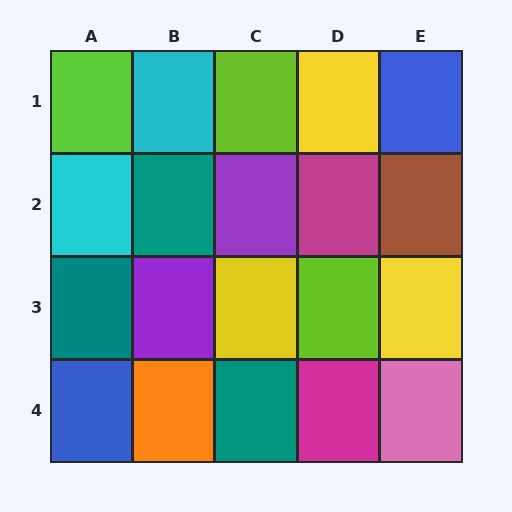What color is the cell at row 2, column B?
Teal.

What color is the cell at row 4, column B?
Orange.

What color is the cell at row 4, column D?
Magenta.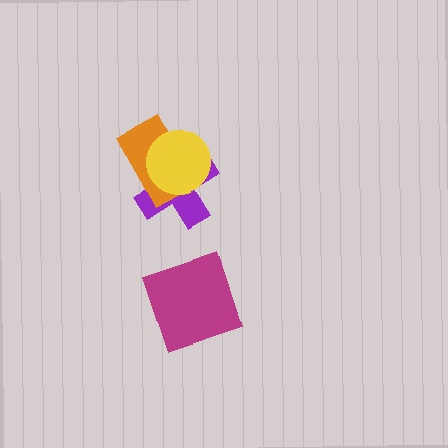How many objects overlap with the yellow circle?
2 objects overlap with the yellow circle.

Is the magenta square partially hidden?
No, no other shape covers it.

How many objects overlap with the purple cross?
2 objects overlap with the purple cross.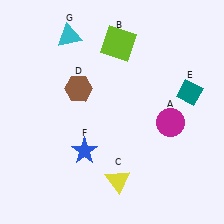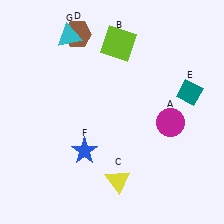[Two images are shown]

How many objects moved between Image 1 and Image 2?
1 object moved between the two images.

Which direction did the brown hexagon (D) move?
The brown hexagon (D) moved up.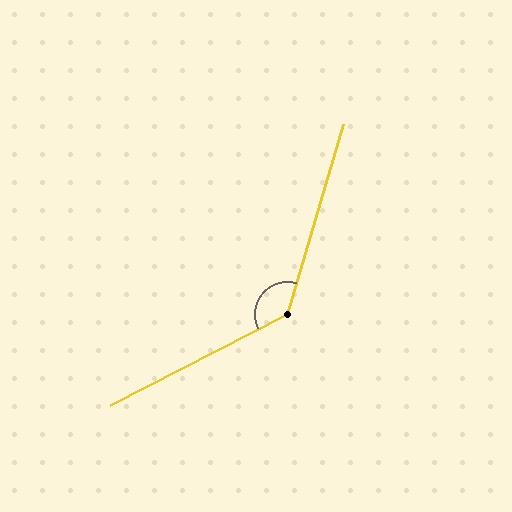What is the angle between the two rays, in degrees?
Approximately 133 degrees.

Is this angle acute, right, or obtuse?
It is obtuse.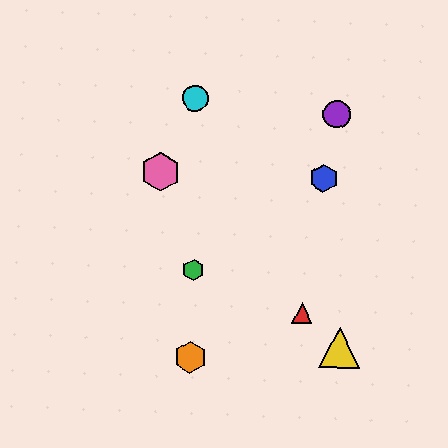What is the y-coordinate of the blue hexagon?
The blue hexagon is at y≈178.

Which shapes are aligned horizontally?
The blue hexagon, the pink hexagon are aligned horizontally.